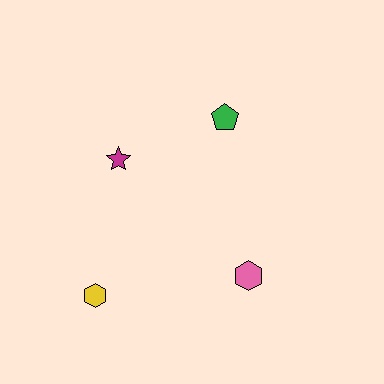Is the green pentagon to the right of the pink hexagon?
No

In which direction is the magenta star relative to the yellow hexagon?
The magenta star is above the yellow hexagon.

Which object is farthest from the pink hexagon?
The magenta star is farthest from the pink hexagon.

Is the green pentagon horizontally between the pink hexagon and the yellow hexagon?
Yes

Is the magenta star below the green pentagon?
Yes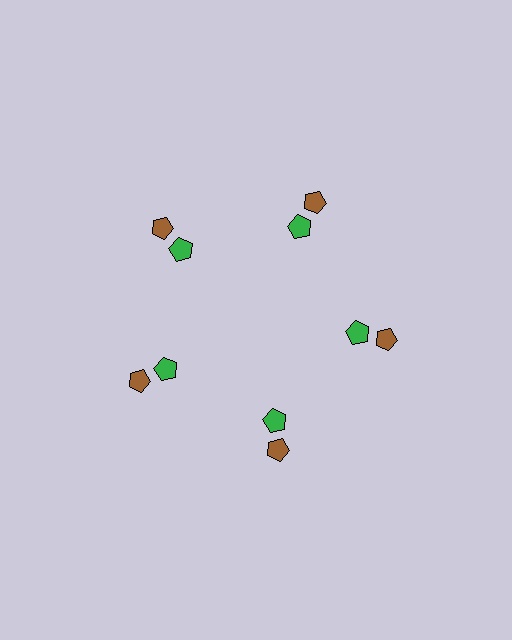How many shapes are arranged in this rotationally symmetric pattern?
There are 10 shapes, arranged in 5 groups of 2.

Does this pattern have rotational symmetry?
Yes, this pattern has 5-fold rotational symmetry. It looks the same after rotating 72 degrees around the center.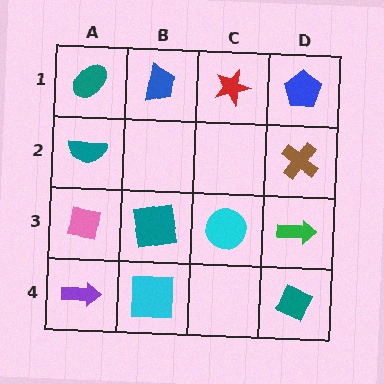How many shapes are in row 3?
4 shapes.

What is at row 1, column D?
A blue pentagon.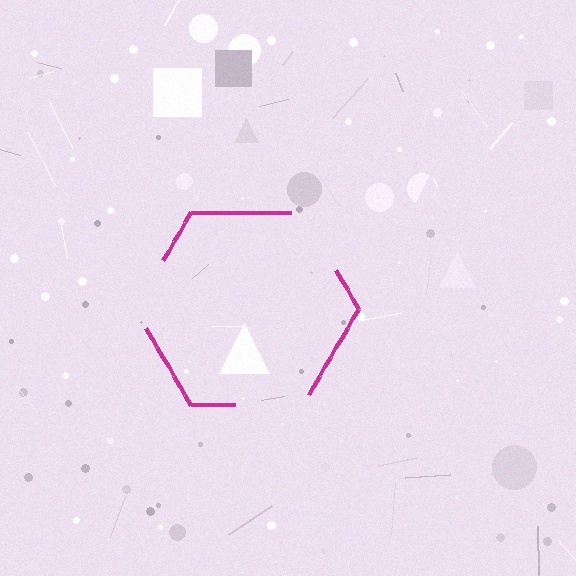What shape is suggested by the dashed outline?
The dashed outline suggests a hexagon.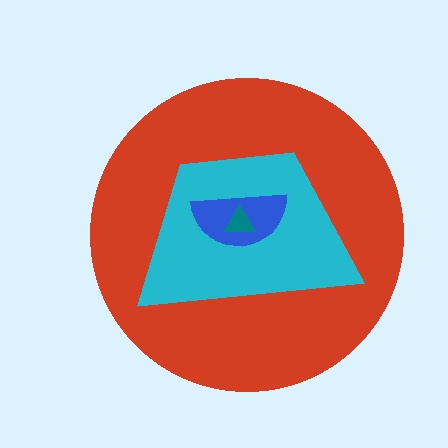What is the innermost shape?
The teal triangle.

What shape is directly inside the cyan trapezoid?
The blue semicircle.